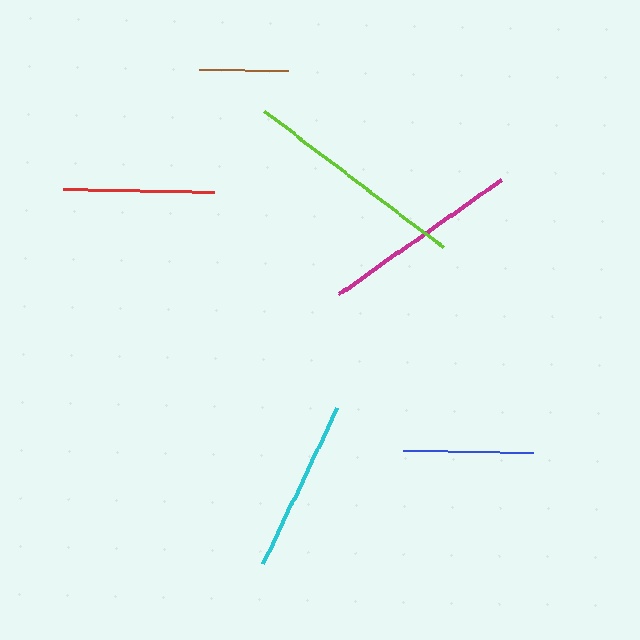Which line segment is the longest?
The lime line is the longest at approximately 226 pixels.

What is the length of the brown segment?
The brown segment is approximately 89 pixels long.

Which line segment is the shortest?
The brown line is the shortest at approximately 89 pixels.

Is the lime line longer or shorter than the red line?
The lime line is longer than the red line.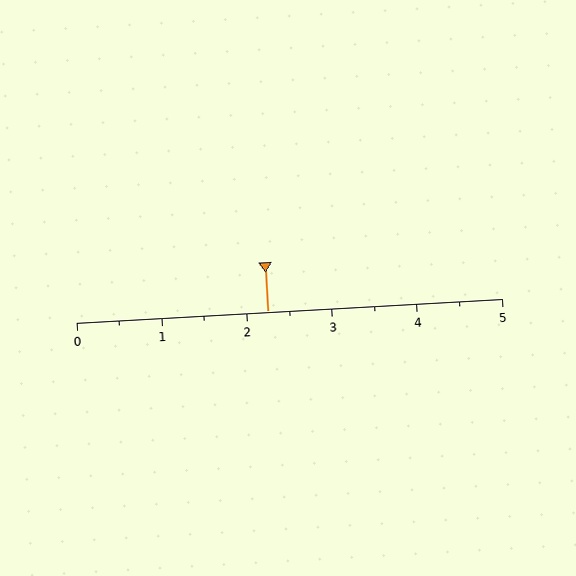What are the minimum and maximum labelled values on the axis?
The axis runs from 0 to 5.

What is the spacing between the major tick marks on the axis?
The major ticks are spaced 1 apart.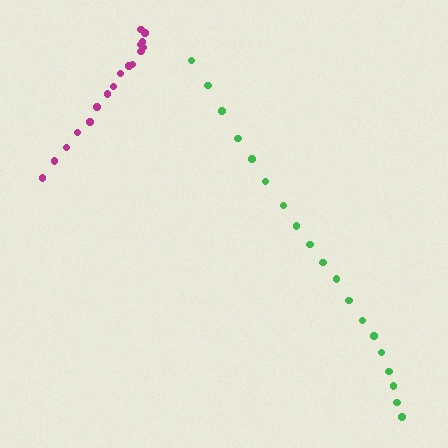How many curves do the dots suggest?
There are 2 distinct paths.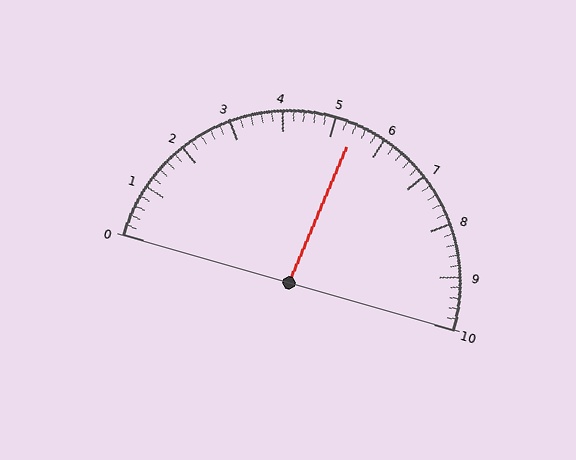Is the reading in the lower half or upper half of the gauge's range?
The reading is in the upper half of the range (0 to 10).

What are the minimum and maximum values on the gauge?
The gauge ranges from 0 to 10.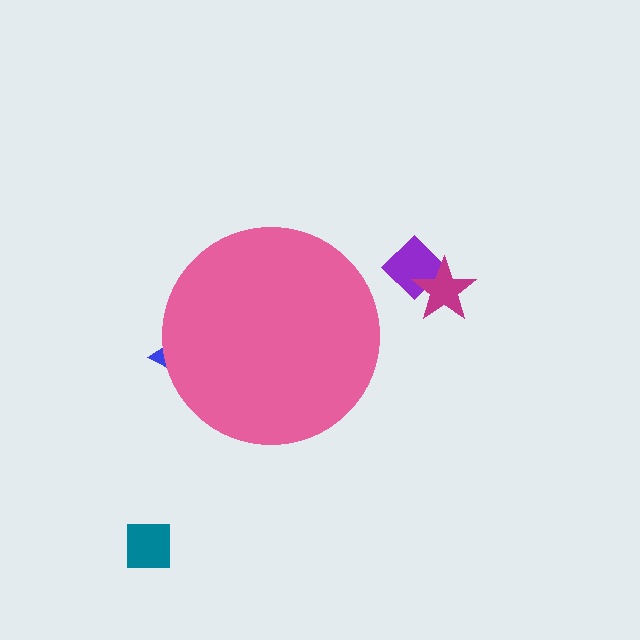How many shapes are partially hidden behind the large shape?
1 shape is partially hidden.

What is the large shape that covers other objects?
A pink circle.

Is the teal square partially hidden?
No, the teal square is fully visible.